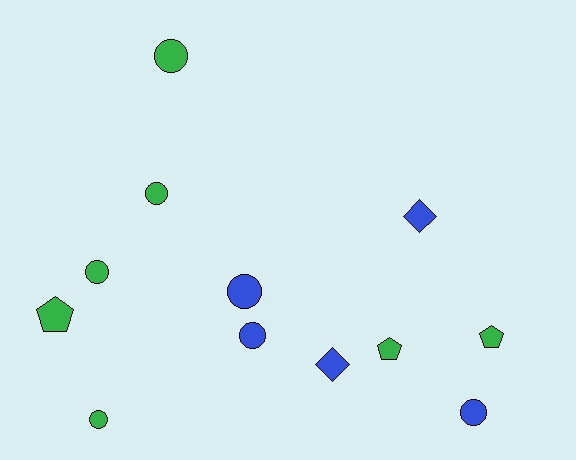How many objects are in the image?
There are 12 objects.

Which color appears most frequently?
Green, with 7 objects.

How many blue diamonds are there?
There are 2 blue diamonds.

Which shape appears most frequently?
Circle, with 7 objects.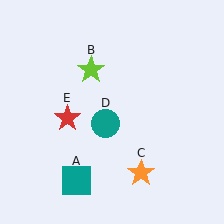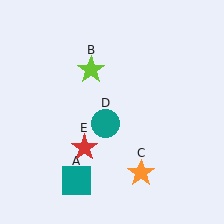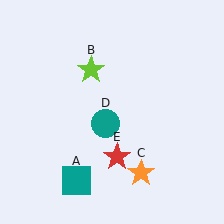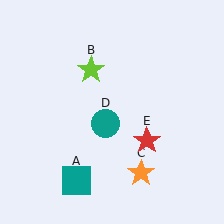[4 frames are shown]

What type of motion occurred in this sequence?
The red star (object E) rotated counterclockwise around the center of the scene.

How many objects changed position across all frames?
1 object changed position: red star (object E).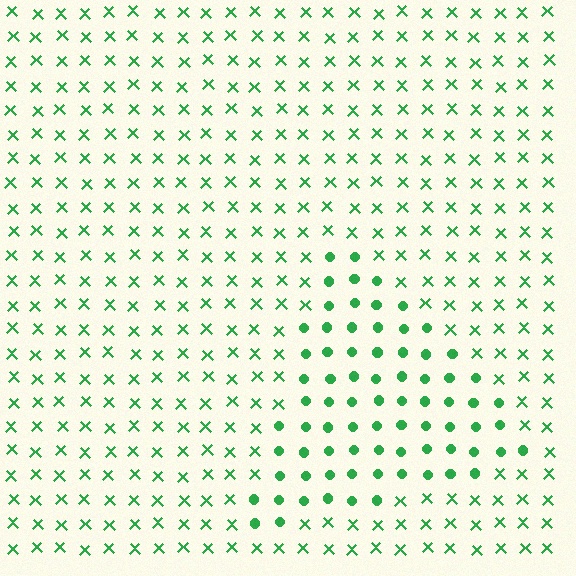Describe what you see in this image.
The image is filled with small green elements arranged in a uniform grid. A triangle-shaped region contains circles, while the surrounding area contains X marks. The boundary is defined purely by the change in element shape.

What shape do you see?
I see a triangle.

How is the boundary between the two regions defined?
The boundary is defined by a change in element shape: circles inside vs. X marks outside. All elements share the same color and spacing.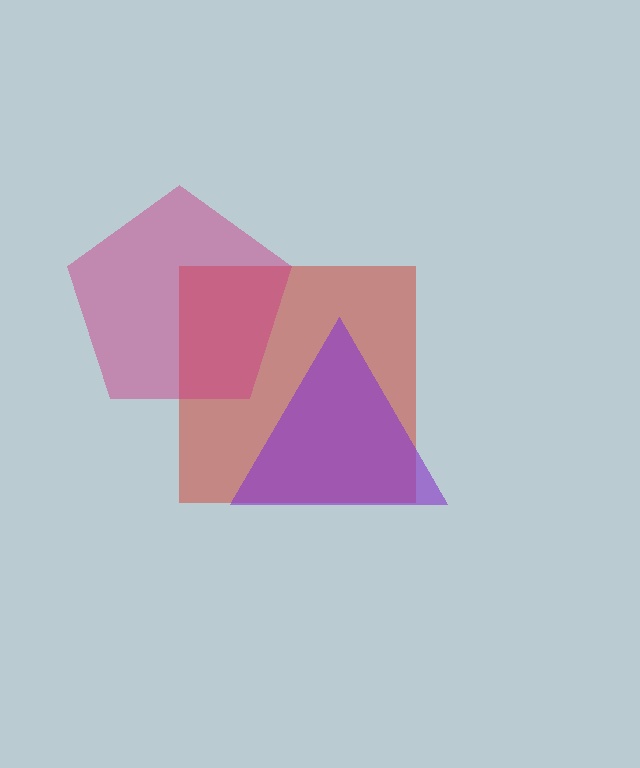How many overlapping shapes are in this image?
There are 3 overlapping shapes in the image.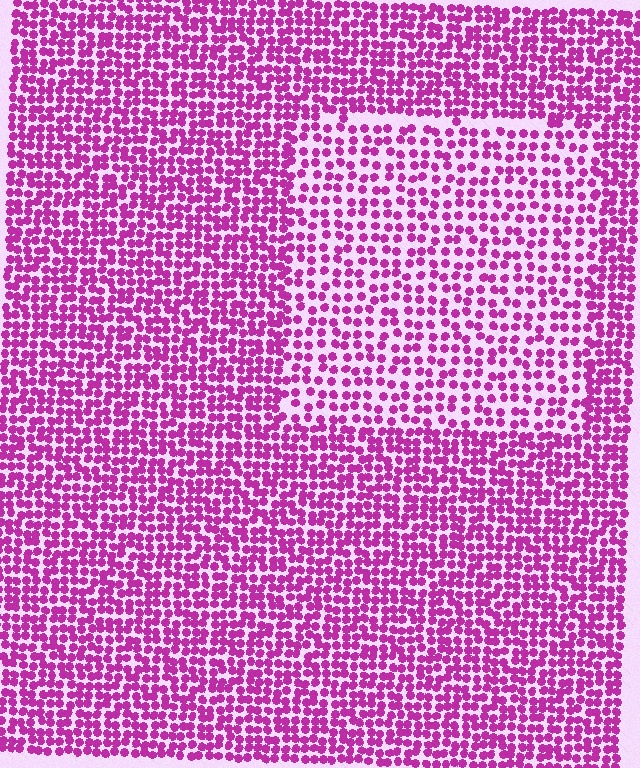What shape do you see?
I see a rectangle.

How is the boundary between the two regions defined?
The boundary is defined by a change in element density (approximately 1.6x ratio). All elements are the same color, size, and shape.